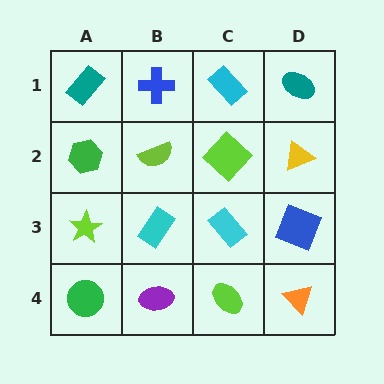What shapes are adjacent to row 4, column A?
A lime star (row 3, column A), a purple ellipse (row 4, column B).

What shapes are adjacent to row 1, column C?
A lime diamond (row 2, column C), a blue cross (row 1, column B), a teal ellipse (row 1, column D).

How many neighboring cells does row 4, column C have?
3.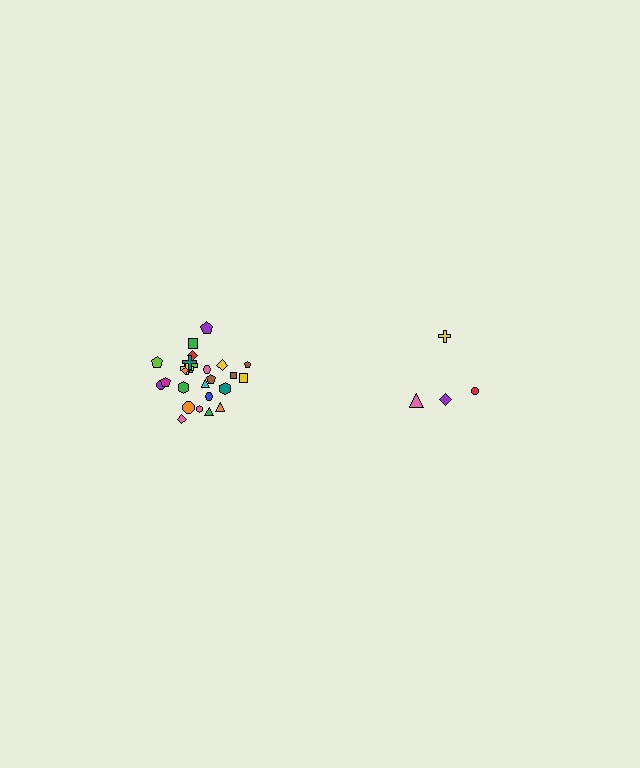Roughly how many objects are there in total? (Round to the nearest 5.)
Roughly 30 objects in total.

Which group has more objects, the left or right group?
The left group.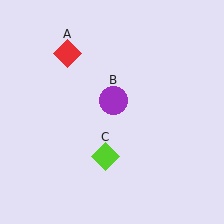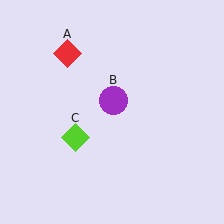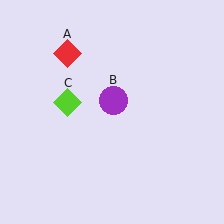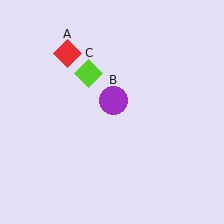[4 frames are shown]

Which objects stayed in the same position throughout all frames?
Red diamond (object A) and purple circle (object B) remained stationary.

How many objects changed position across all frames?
1 object changed position: lime diamond (object C).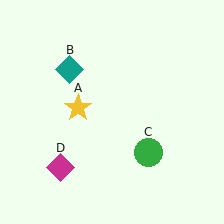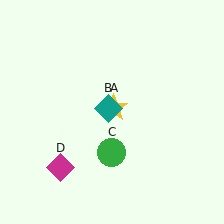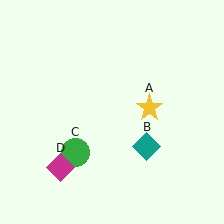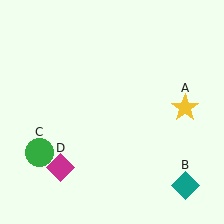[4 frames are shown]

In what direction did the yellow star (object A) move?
The yellow star (object A) moved right.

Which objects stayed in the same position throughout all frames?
Magenta diamond (object D) remained stationary.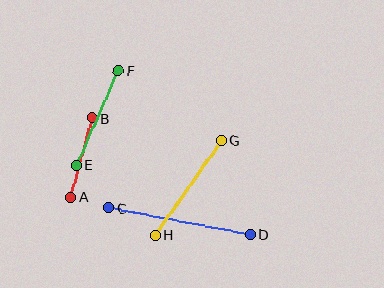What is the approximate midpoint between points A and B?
The midpoint is at approximately (82, 157) pixels.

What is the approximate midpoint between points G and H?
The midpoint is at approximately (188, 188) pixels.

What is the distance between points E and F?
The distance is approximately 103 pixels.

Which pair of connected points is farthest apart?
Points C and D are farthest apart.